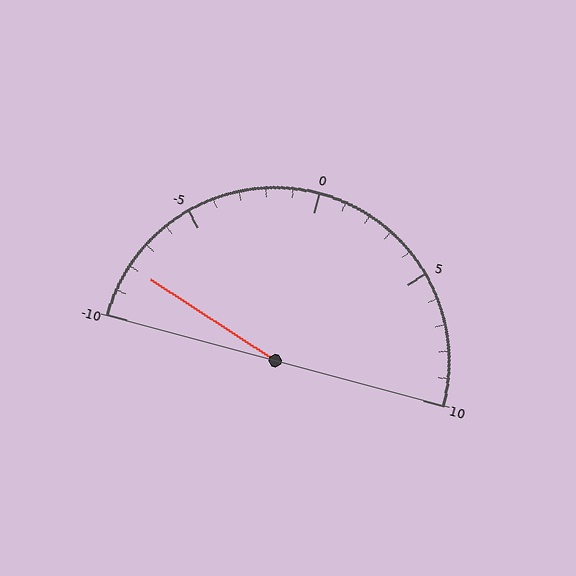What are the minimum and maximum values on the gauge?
The gauge ranges from -10 to 10.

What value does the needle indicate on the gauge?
The needle indicates approximately -8.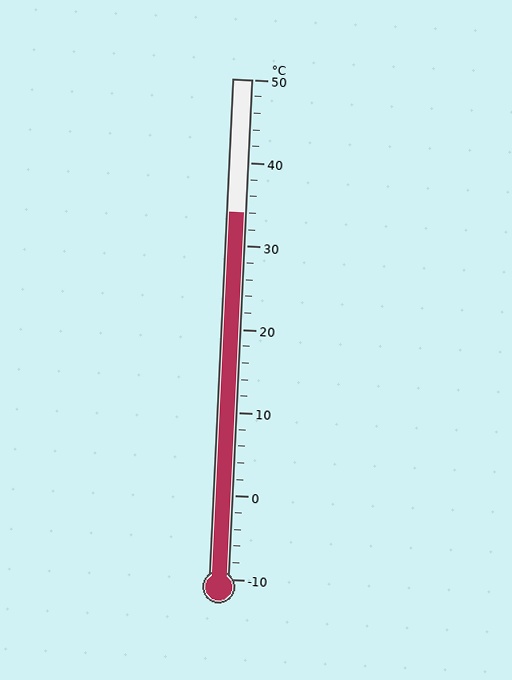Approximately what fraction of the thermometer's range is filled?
The thermometer is filled to approximately 75% of its range.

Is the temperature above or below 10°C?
The temperature is above 10°C.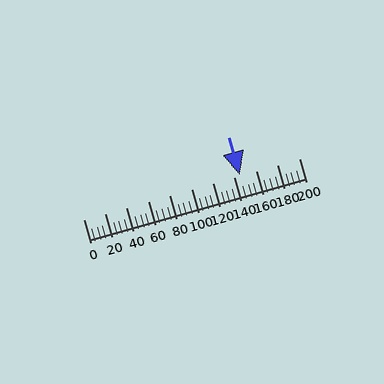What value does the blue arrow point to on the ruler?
The blue arrow points to approximately 145.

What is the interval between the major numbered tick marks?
The major tick marks are spaced 20 units apart.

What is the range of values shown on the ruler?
The ruler shows values from 0 to 200.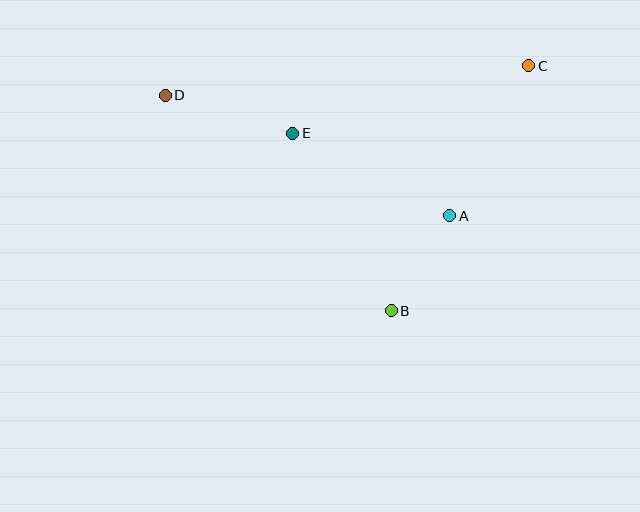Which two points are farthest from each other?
Points C and D are farthest from each other.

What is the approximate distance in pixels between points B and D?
The distance between B and D is approximately 312 pixels.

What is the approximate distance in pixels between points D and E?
The distance between D and E is approximately 133 pixels.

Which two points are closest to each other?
Points A and B are closest to each other.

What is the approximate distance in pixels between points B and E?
The distance between B and E is approximately 203 pixels.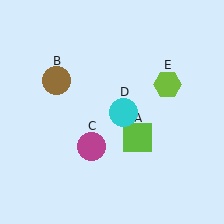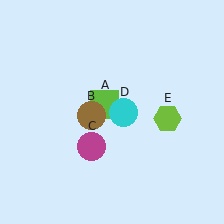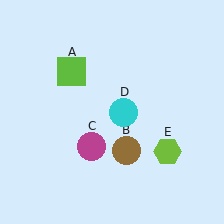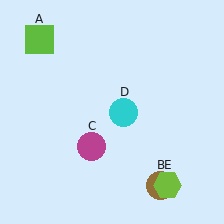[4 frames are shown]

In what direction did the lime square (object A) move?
The lime square (object A) moved up and to the left.